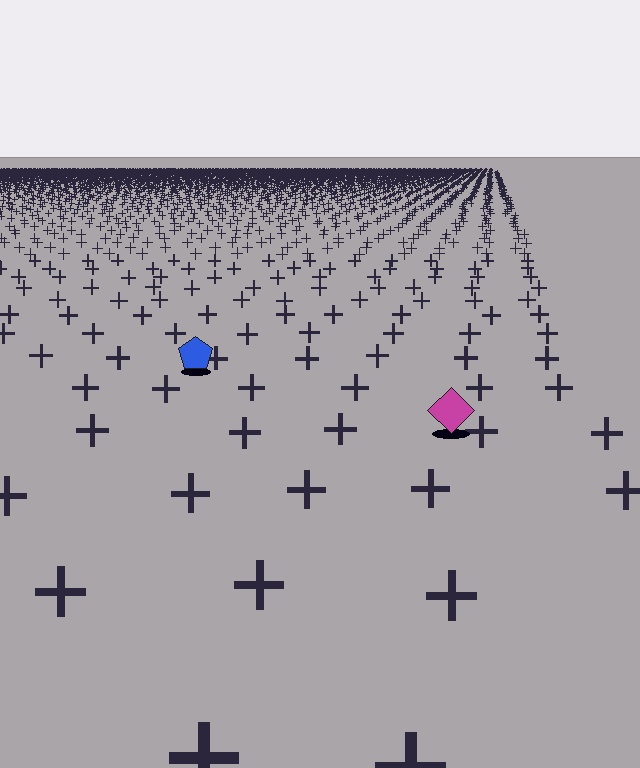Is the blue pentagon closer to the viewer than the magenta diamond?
No. The magenta diamond is closer — you can tell from the texture gradient: the ground texture is coarser near it.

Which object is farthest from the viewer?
The blue pentagon is farthest from the viewer. It appears smaller and the ground texture around it is denser.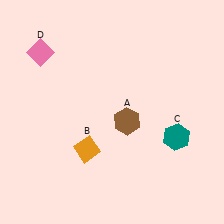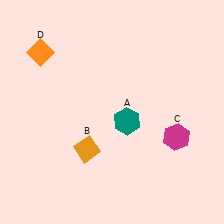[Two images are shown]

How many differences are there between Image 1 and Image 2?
There are 3 differences between the two images.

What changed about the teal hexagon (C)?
In Image 1, C is teal. In Image 2, it changed to magenta.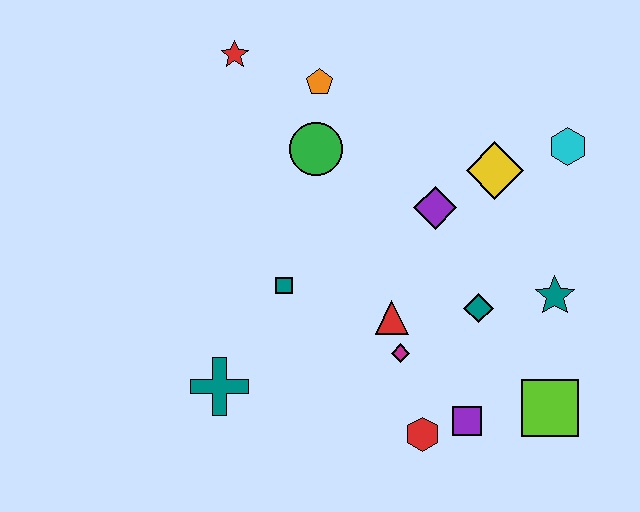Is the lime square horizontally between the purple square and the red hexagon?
No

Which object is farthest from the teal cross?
The cyan hexagon is farthest from the teal cross.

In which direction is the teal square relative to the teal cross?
The teal square is above the teal cross.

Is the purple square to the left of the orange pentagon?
No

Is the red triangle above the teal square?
No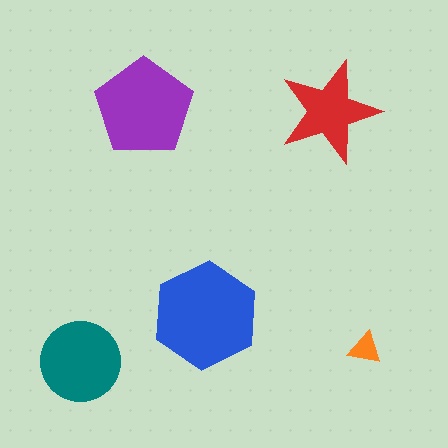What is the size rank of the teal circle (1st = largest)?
3rd.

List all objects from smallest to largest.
The orange triangle, the red star, the teal circle, the purple pentagon, the blue hexagon.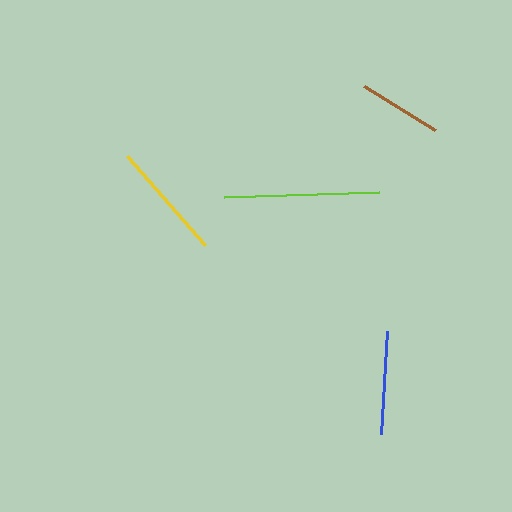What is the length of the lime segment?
The lime segment is approximately 155 pixels long.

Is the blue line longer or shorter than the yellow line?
The yellow line is longer than the blue line.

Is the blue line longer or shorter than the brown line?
The blue line is longer than the brown line.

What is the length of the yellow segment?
The yellow segment is approximately 119 pixels long.